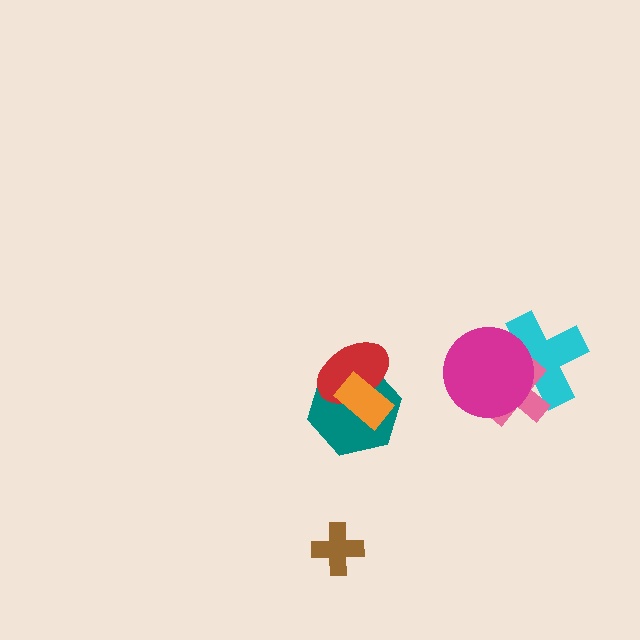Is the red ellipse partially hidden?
Yes, it is partially covered by another shape.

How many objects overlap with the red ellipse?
2 objects overlap with the red ellipse.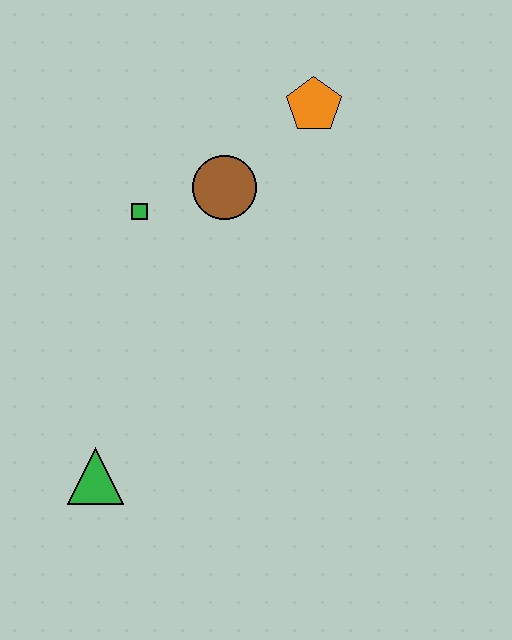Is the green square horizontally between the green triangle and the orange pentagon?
Yes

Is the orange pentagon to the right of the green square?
Yes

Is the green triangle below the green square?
Yes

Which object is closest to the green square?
The brown circle is closest to the green square.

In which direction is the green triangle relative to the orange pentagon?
The green triangle is below the orange pentagon.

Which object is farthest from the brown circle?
The green triangle is farthest from the brown circle.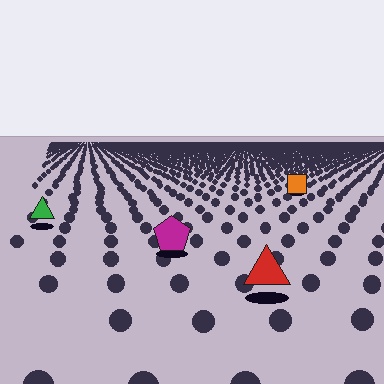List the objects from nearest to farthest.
From nearest to farthest: the red triangle, the magenta pentagon, the green triangle, the orange square.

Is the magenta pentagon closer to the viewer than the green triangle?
Yes. The magenta pentagon is closer — you can tell from the texture gradient: the ground texture is coarser near it.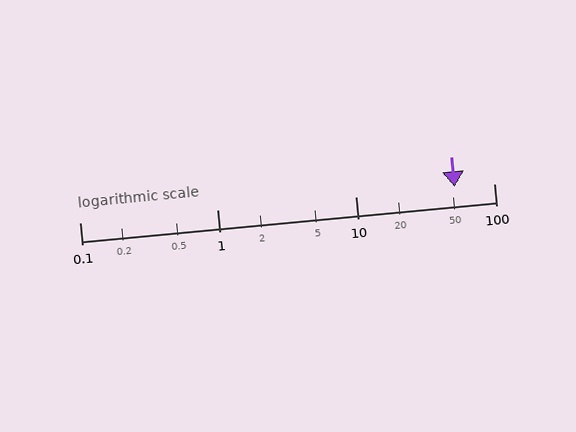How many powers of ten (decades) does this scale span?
The scale spans 3 decades, from 0.1 to 100.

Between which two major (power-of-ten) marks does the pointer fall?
The pointer is between 10 and 100.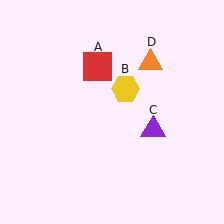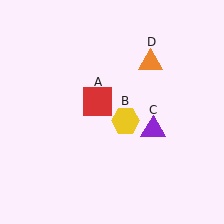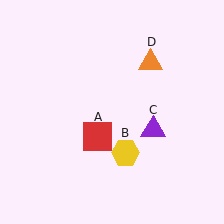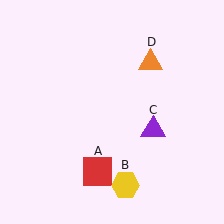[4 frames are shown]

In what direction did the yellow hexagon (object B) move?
The yellow hexagon (object B) moved down.